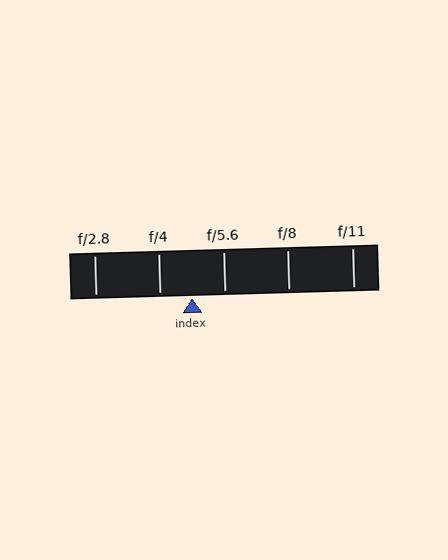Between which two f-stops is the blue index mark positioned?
The index mark is between f/4 and f/5.6.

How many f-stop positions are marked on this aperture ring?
There are 5 f-stop positions marked.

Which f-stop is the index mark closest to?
The index mark is closest to f/4.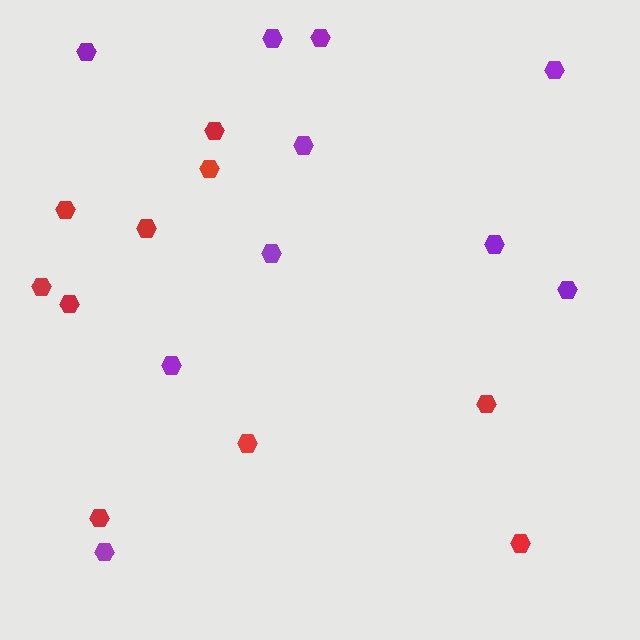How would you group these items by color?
There are 2 groups: one group of red hexagons (10) and one group of purple hexagons (10).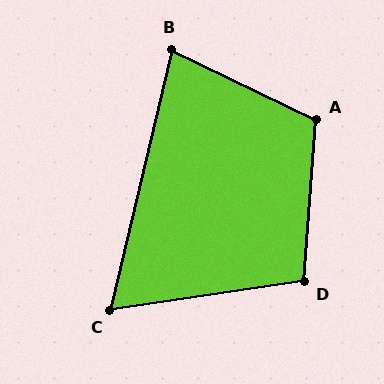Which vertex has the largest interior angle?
A, at approximately 112 degrees.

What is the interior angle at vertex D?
Approximately 102 degrees (obtuse).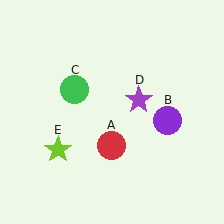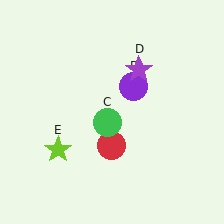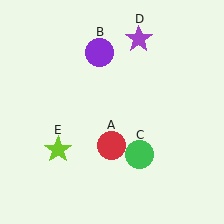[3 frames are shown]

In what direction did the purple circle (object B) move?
The purple circle (object B) moved up and to the left.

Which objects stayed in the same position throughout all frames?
Red circle (object A) and lime star (object E) remained stationary.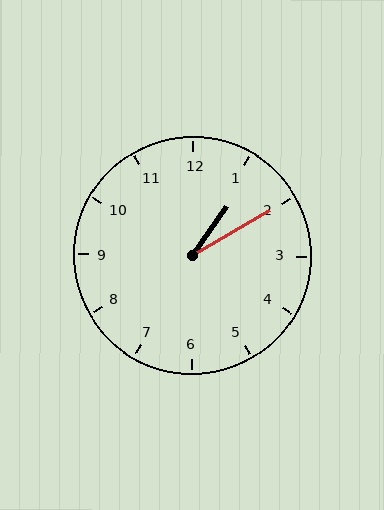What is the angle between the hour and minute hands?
Approximately 25 degrees.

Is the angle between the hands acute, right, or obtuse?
It is acute.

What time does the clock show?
1:10.